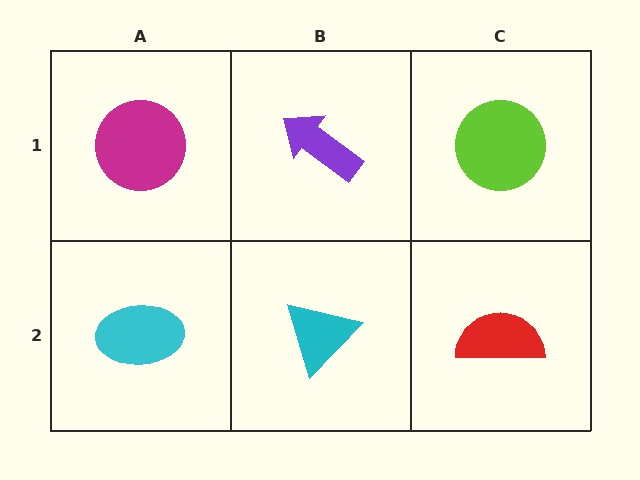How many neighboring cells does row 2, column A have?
2.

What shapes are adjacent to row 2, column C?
A lime circle (row 1, column C), a cyan triangle (row 2, column B).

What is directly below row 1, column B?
A cyan triangle.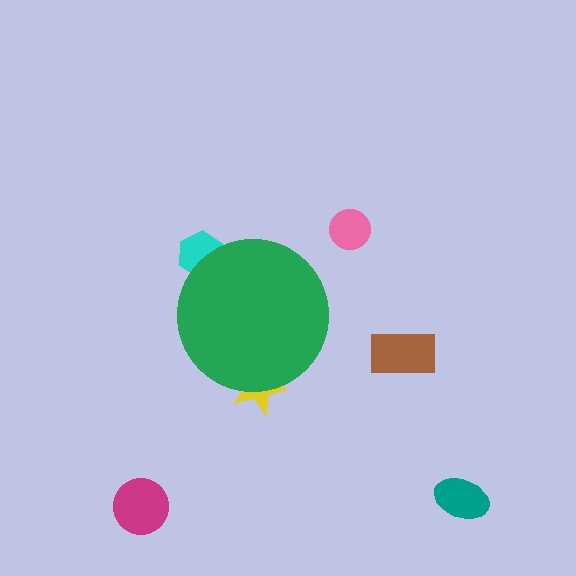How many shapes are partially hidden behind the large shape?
2 shapes are partially hidden.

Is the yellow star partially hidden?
Yes, the yellow star is partially hidden behind the green circle.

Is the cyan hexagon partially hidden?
Yes, the cyan hexagon is partially hidden behind the green circle.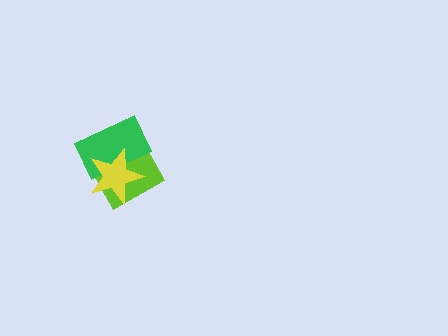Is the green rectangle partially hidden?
Yes, it is partially covered by another shape.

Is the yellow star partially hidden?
No, no other shape covers it.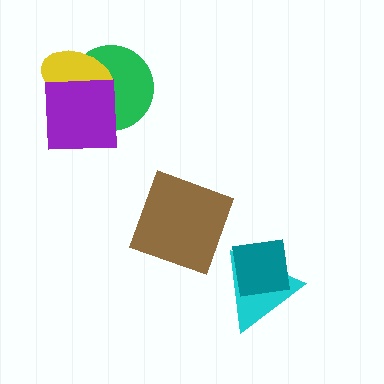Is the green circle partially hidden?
Yes, it is partially covered by another shape.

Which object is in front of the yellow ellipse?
The purple square is in front of the yellow ellipse.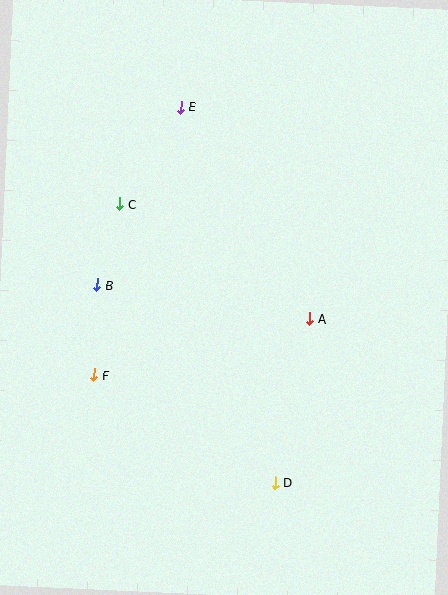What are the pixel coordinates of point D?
Point D is at (275, 483).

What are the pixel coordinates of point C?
Point C is at (120, 204).